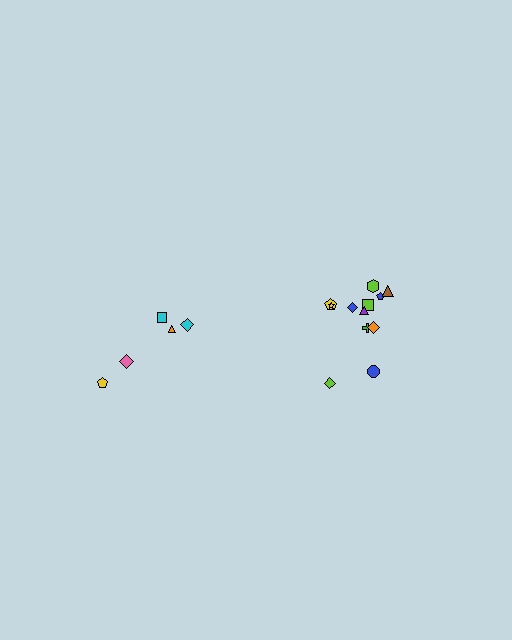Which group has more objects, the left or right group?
The right group.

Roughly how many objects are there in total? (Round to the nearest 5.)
Roughly 15 objects in total.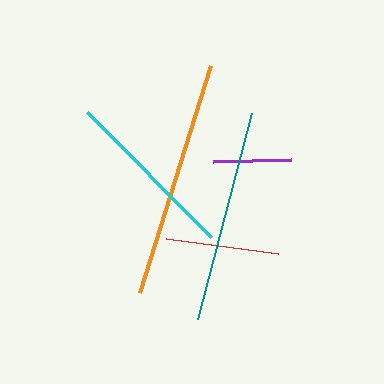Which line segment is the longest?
The orange line is the longest at approximately 238 pixels.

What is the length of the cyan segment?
The cyan segment is approximately 176 pixels long.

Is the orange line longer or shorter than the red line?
The orange line is longer than the red line.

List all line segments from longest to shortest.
From longest to shortest: orange, teal, cyan, red, purple.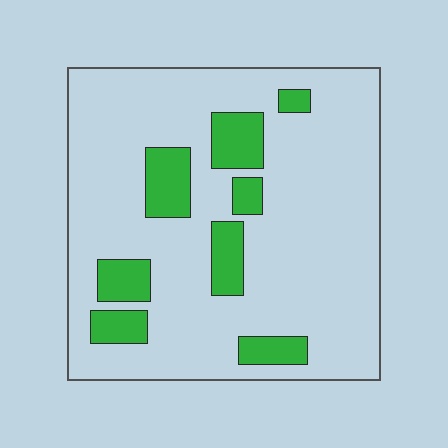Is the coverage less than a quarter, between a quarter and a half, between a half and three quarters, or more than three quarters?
Less than a quarter.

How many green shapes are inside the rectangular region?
8.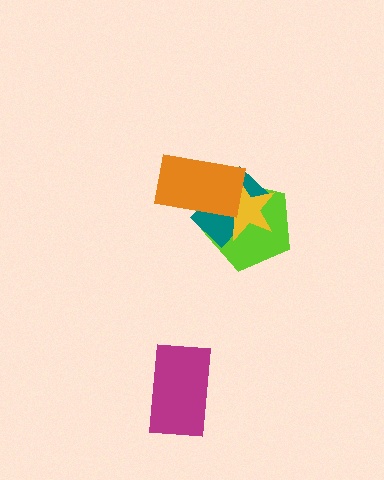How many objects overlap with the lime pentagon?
3 objects overlap with the lime pentagon.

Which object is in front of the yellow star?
The orange rectangle is in front of the yellow star.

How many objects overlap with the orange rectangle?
3 objects overlap with the orange rectangle.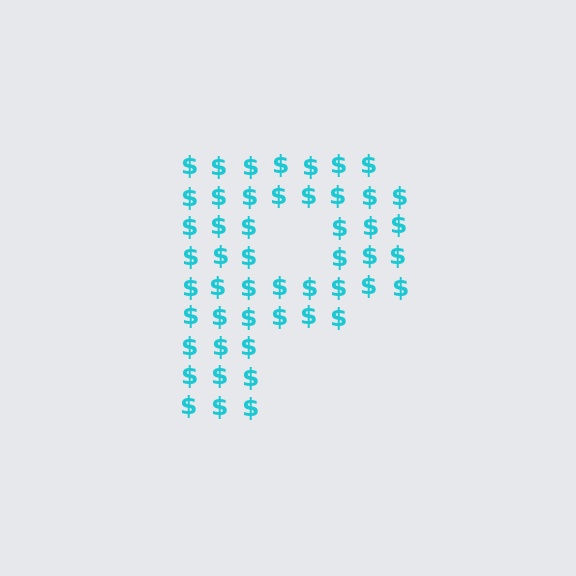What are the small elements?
The small elements are dollar signs.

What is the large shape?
The large shape is the letter P.